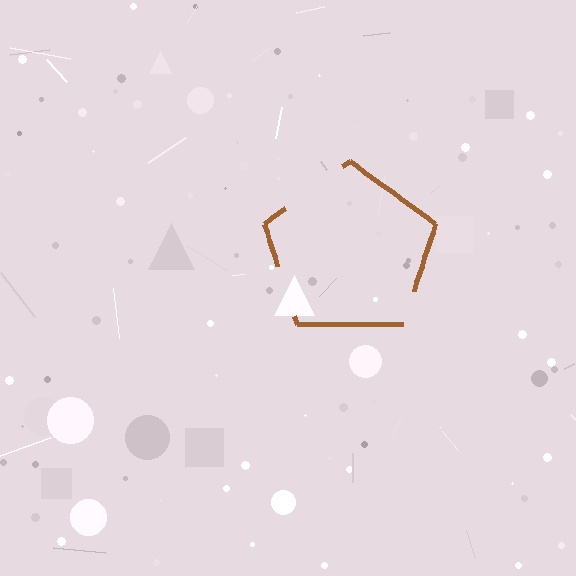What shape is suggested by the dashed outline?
The dashed outline suggests a pentagon.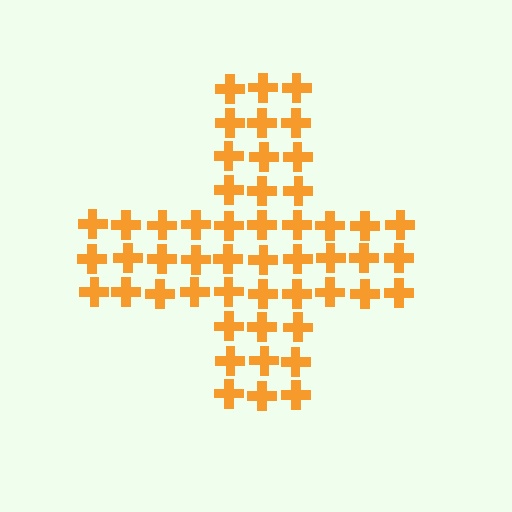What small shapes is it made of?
It is made of small crosses.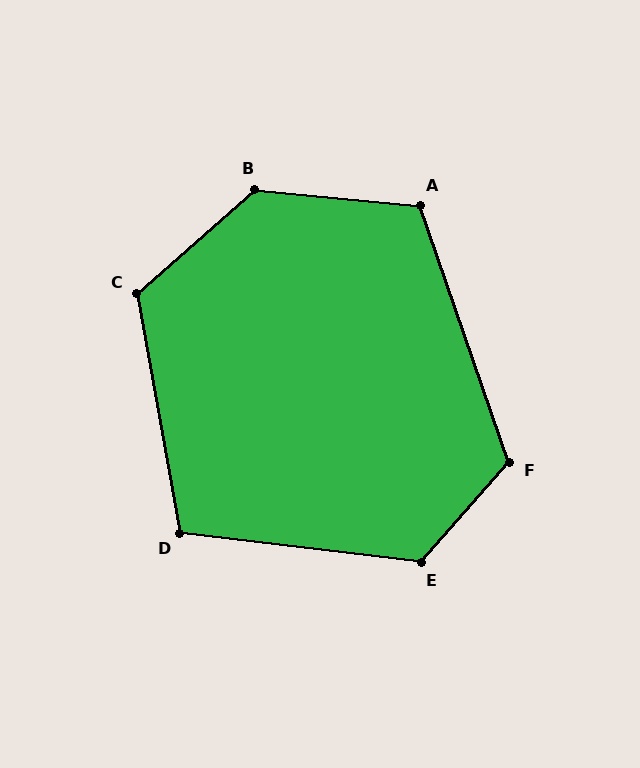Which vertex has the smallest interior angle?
D, at approximately 107 degrees.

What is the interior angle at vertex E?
Approximately 125 degrees (obtuse).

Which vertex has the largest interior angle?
B, at approximately 133 degrees.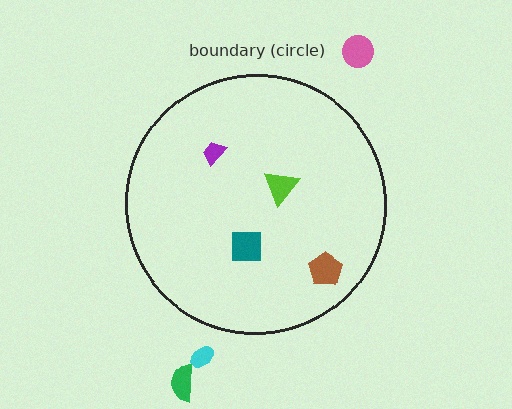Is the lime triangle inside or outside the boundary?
Inside.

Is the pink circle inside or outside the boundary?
Outside.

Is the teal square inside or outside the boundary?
Inside.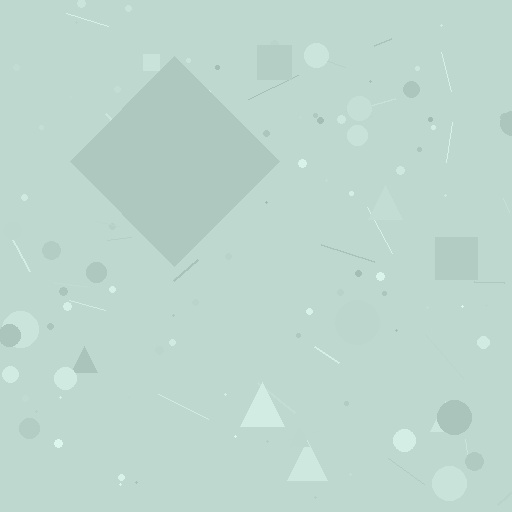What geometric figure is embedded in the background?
A diamond is embedded in the background.